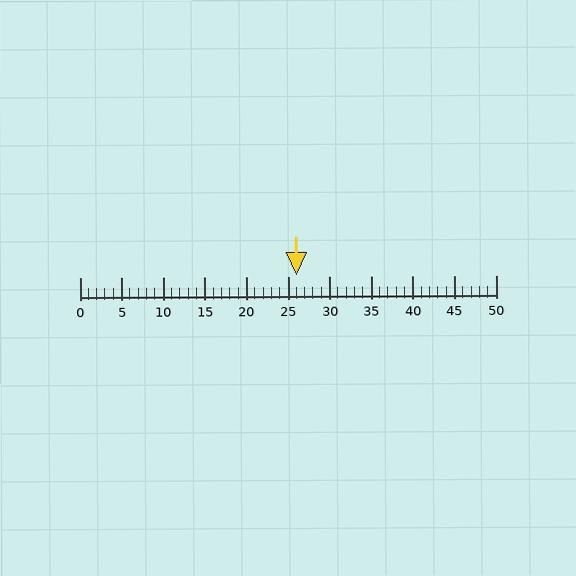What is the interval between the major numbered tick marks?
The major tick marks are spaced 5 units apart.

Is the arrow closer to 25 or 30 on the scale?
The arrow is closer to 25.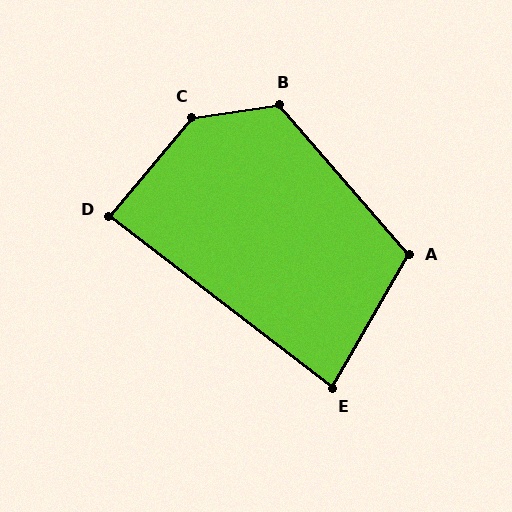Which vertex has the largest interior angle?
C, at approximately 138 degrees.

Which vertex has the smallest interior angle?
E, at approximately 82 degrees.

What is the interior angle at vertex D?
Approximately 87 degrees (approximately right).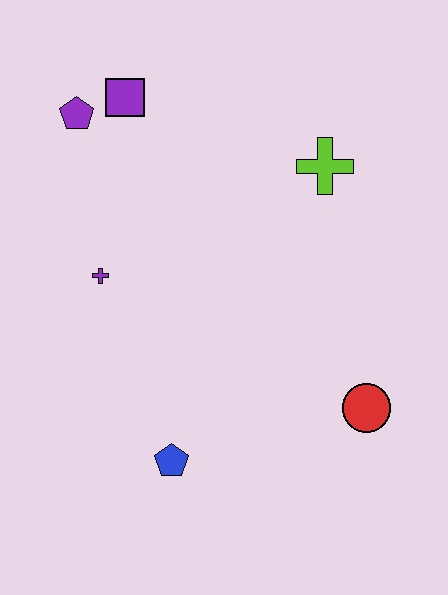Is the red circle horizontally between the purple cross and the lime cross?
No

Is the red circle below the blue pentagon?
No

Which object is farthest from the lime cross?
The blue pentagon is farthest from the lime cross.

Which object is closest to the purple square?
The purple pentagon is closest to the purple square.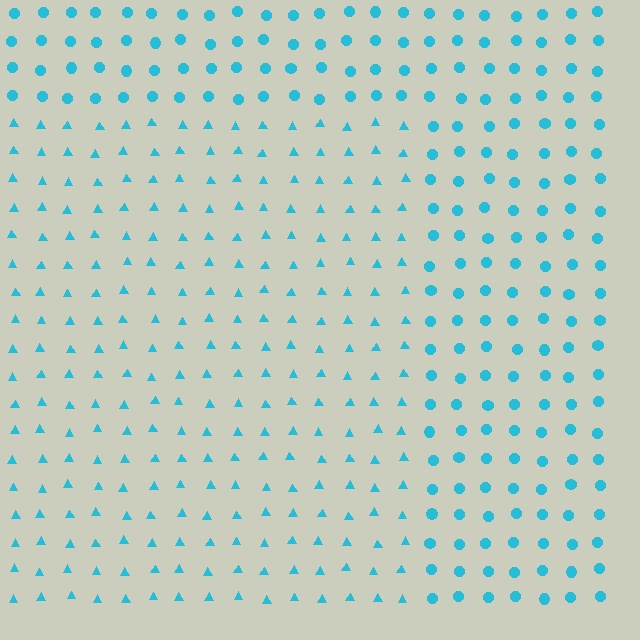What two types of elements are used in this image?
The image uses triangles inside the rectangle region and circles outside it.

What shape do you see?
I see a rectangle.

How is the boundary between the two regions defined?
The boundary is defined by a change in element shape: triangles inside vs. circles outside. All elements share the same color and spacing.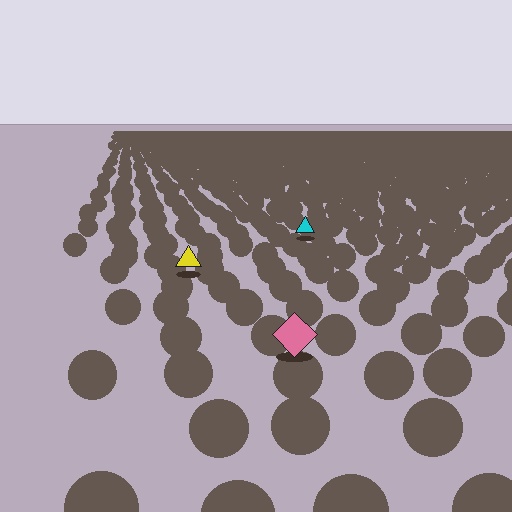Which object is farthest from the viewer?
The cyan triangle is farthest from the viewer. It appears smaller and the ground texture around it is denser.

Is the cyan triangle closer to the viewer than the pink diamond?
No. The pink diamond is closer — you can tell from the texture gradient: the ground texture is coarser near it.